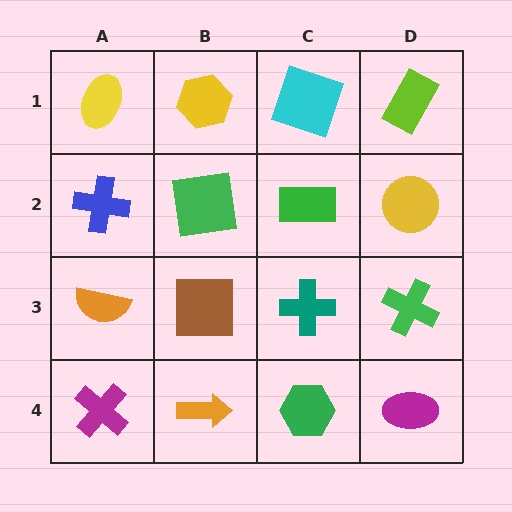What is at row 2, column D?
A yellow circle.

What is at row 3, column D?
A green cross.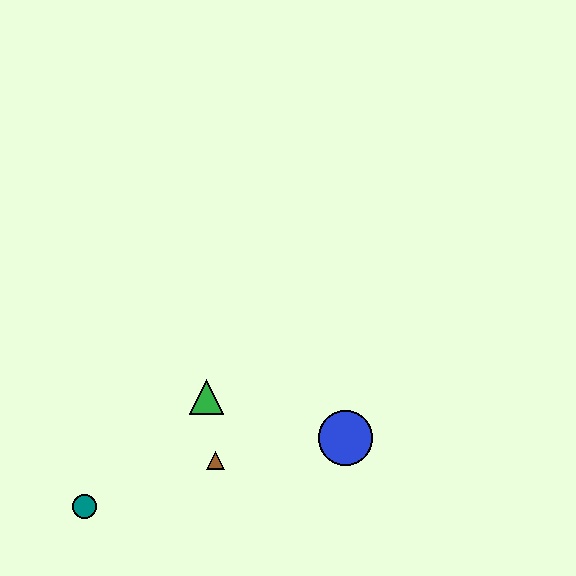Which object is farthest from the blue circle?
The teal circle is farthest from the blue circle.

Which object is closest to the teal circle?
The brown triangle is closest to the teal circle.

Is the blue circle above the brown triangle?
Yes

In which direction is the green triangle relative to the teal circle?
The green triangle is to the right of the teal circle.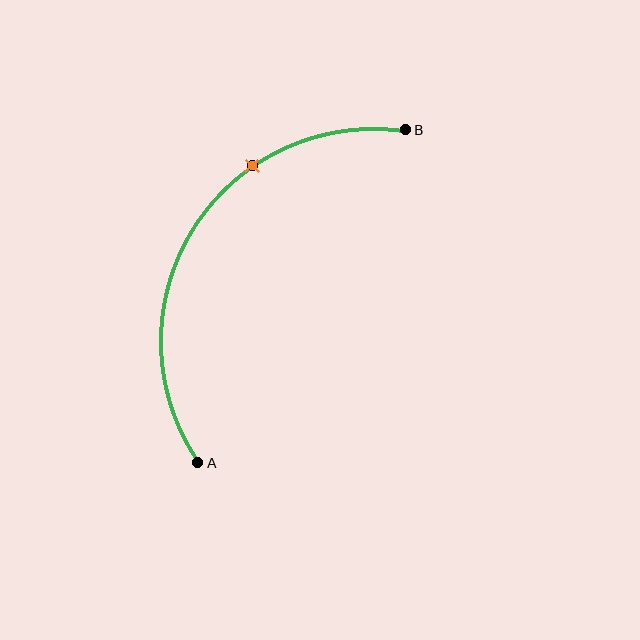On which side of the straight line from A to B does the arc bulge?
The arc bulges to the left of the straight line connecting A and B.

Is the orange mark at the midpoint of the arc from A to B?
No. The orange mark lies on the arc but is closer to endpoint B. The arc midpoint would be at the point on the curve equidistant along the arc from both A and B.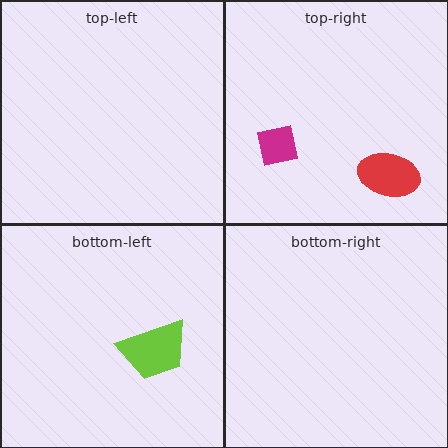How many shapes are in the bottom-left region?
1.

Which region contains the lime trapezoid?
The bottom-left region.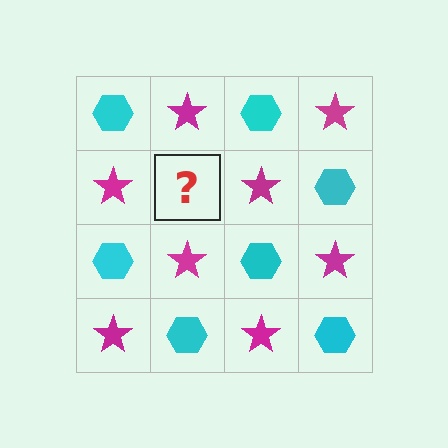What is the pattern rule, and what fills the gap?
The rule is that it alternates cyan hexagon and magenta star in a checkerboard pattern. The gap should be filled with a cyan hexagon.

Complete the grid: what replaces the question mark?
The question mark should be replaced with a cyan hexagon.